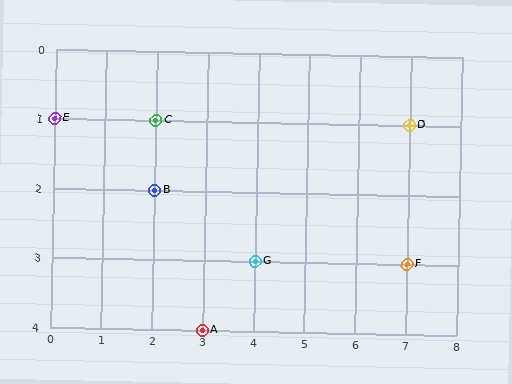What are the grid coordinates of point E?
Point E is at grid coordinates (0, 1).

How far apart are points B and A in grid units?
Points B and A are 1 column and 2 rows apart (about 2.2 grid units diagonally).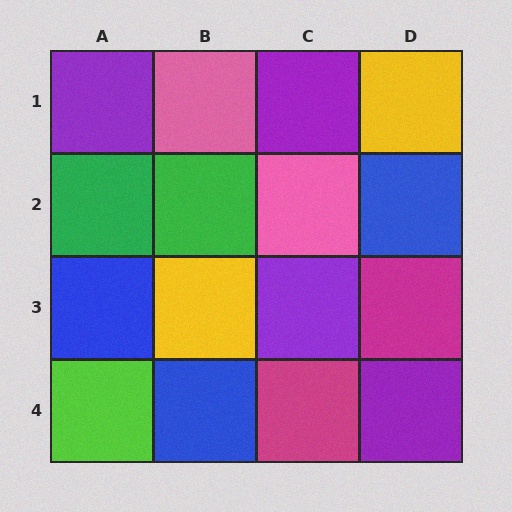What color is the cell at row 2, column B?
Green.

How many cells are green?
2 cells are green.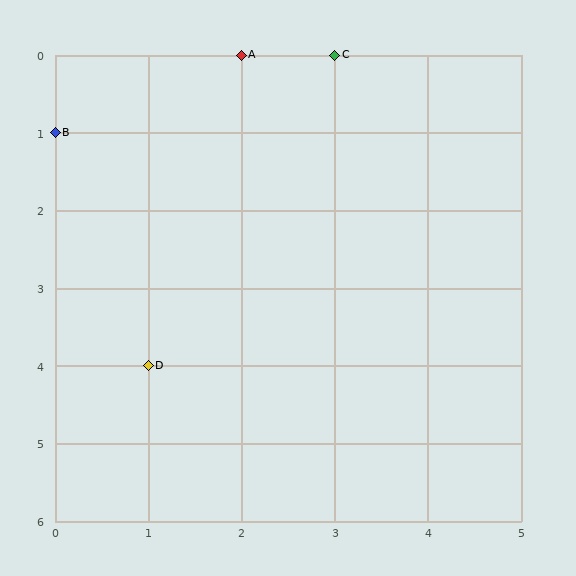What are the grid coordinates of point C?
Point C is at grid coordinates (3, 0).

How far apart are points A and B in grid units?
Points A and B are 2 columns and 1 row apart (about 2.2 grid units diagonally).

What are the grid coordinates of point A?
Point A is at grid coordinates (2, 0).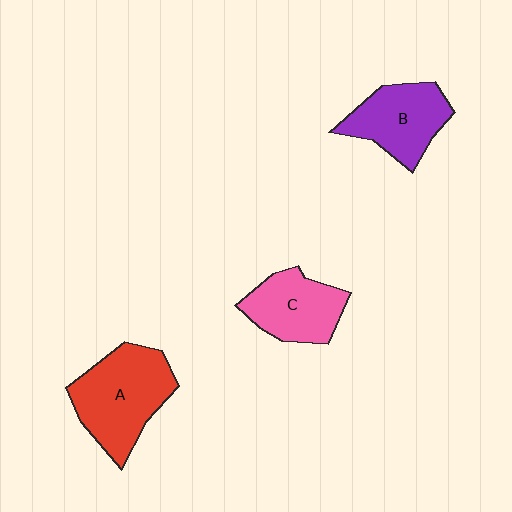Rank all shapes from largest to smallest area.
From largest to smallest: A (red), B (purple), C (pink).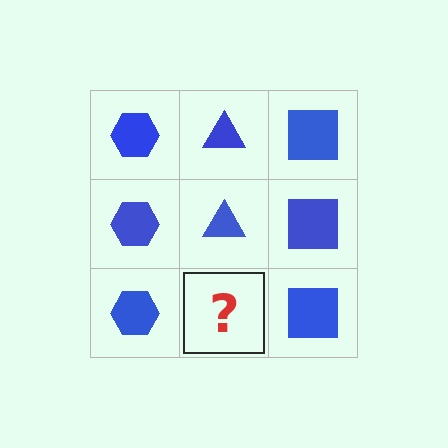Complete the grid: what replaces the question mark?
The question mark should be replaced with a blue triangle.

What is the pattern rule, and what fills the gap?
The rule is that each column has a consistent shape. The gap should be filled with a blue triangle.